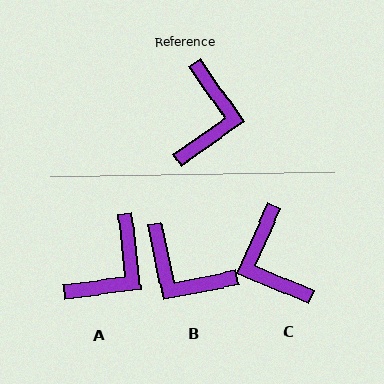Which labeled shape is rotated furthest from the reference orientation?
C, about 148 degrees away.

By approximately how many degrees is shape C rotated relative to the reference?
Approximately 148 degrees clockwise.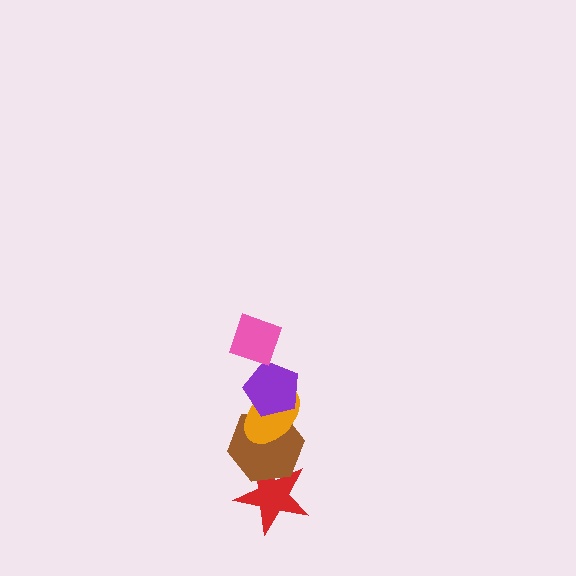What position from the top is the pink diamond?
The pink diamond is 1st from the top.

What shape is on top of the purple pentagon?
The pink diamond is on top of the purple pentagon.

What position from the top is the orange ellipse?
The orange ellipse is 3rd from the top.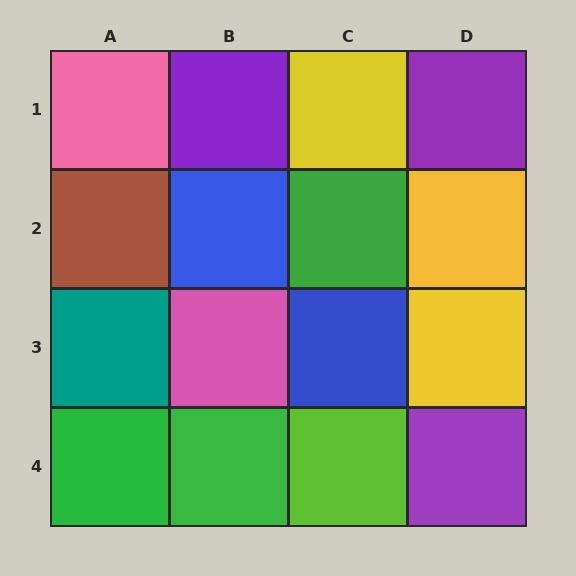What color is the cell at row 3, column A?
Teal.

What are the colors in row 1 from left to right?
Pink, purple, yellow, purple.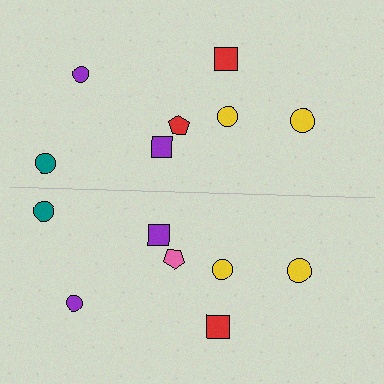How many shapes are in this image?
There are 14 shapes in this image.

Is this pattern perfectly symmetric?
No, the pattern is not perfectly symmetric. The pink pentagon on the bottom side breaks the symmetry — its mirror counterpart is red.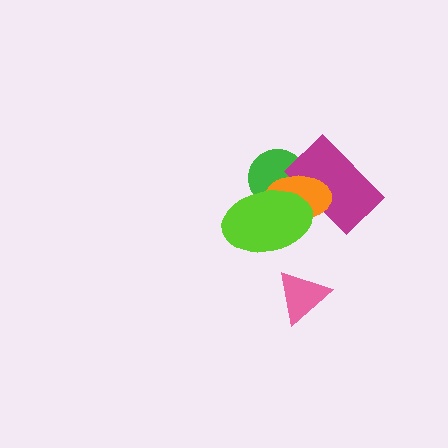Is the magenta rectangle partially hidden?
Yes, it is partially covered by another shape.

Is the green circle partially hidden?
Yes, it is partially covered by another shape.